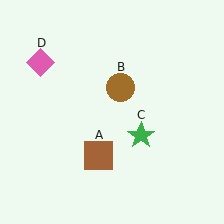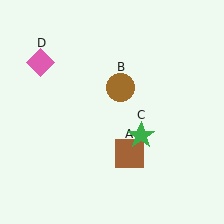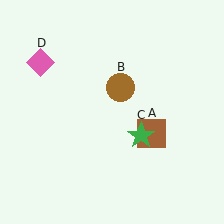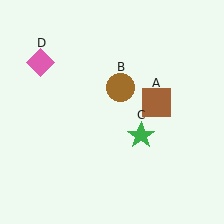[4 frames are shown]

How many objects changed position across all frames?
1 object changed position: brown square (object A).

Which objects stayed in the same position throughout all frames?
Brown circle (object B) and green star (object C) and pink diamond (object D) remained stationary.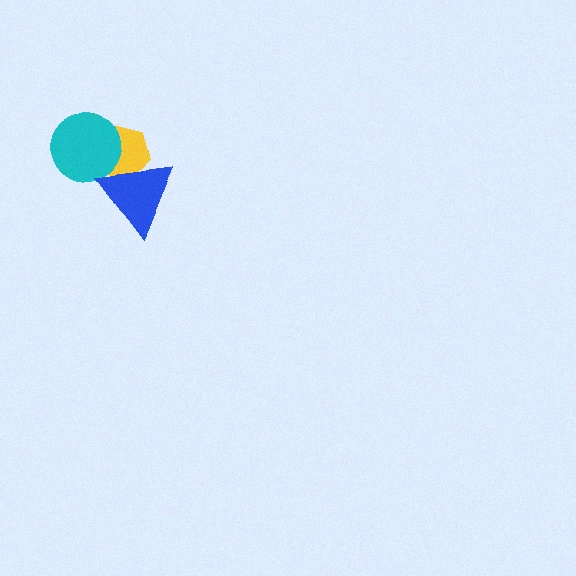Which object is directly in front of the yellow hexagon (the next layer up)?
The cyan circle is directly in front of the yellow hexagon.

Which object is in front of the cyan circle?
The blue triangle is in front of the cyan circle.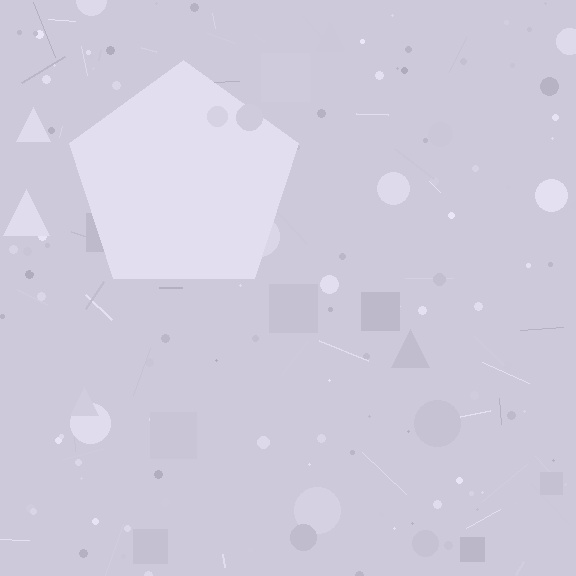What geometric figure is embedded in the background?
A pentagon is embedded in the background.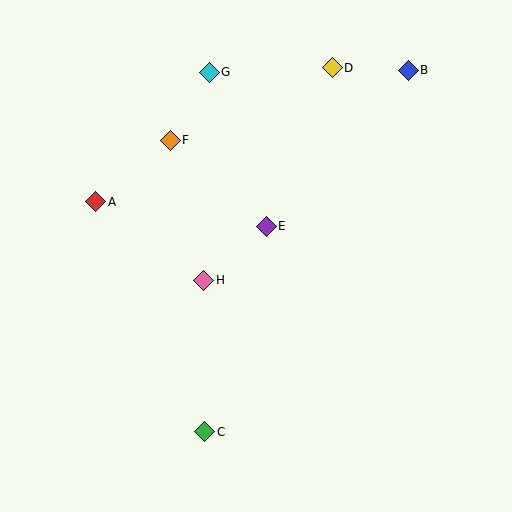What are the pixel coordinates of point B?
Point B is at (408, 70).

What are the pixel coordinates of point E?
Point E is at (266, 226).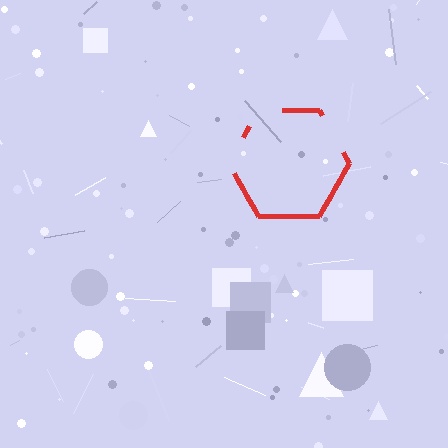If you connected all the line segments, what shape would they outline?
They would outline a hexagon.